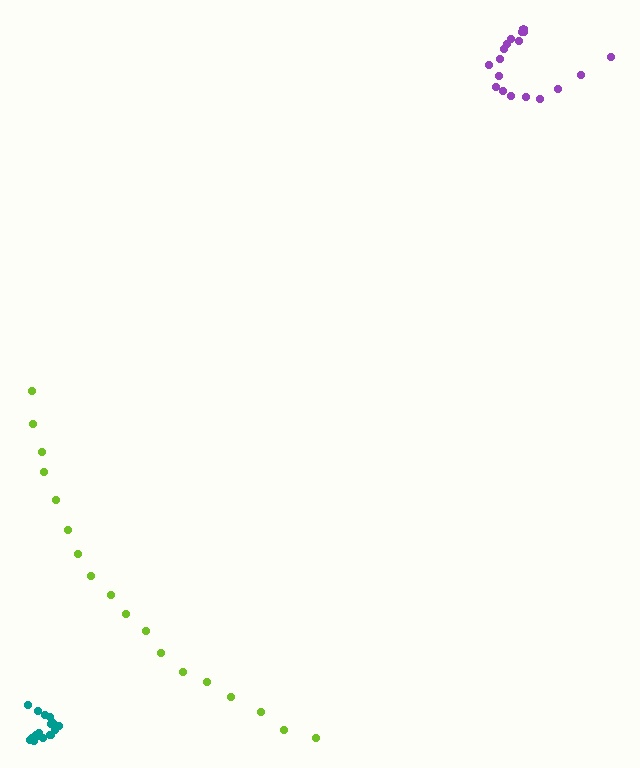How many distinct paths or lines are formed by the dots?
There are 3 distinct paths.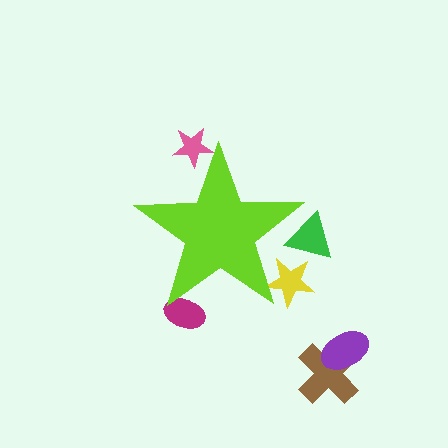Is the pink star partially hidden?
Yes, the pink star is partially hidden behind the lime star.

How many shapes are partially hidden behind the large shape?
4 shapes are partially hidden.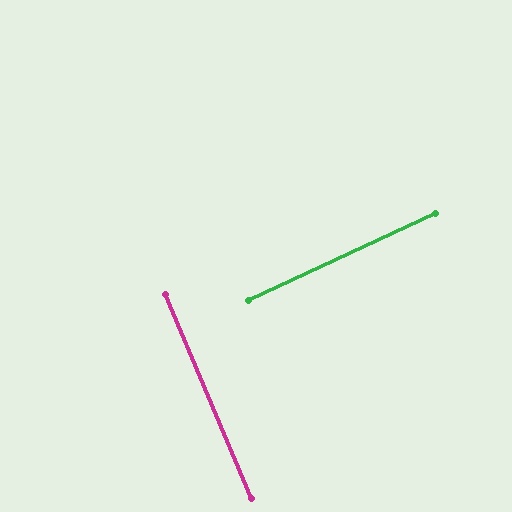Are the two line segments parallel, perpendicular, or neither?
Perpendicular — they meet at approximately 88°.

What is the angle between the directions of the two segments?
Approximately 88 degrees.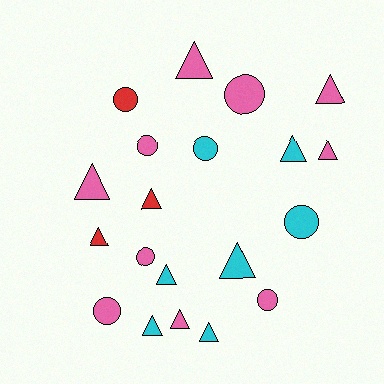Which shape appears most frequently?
Triangle, with 12 objects.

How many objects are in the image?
There are 20 objects.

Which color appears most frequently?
Pink, with 10 objects.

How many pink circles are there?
There are 5 pink circles.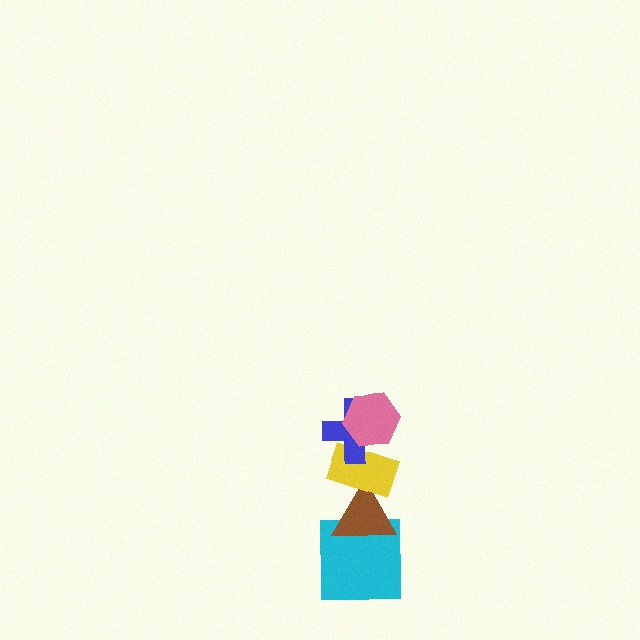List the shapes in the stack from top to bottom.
From top to bottom: the pink hexagon, the blue cross, the yellow rectangle, the brown triangle, the cyan square.